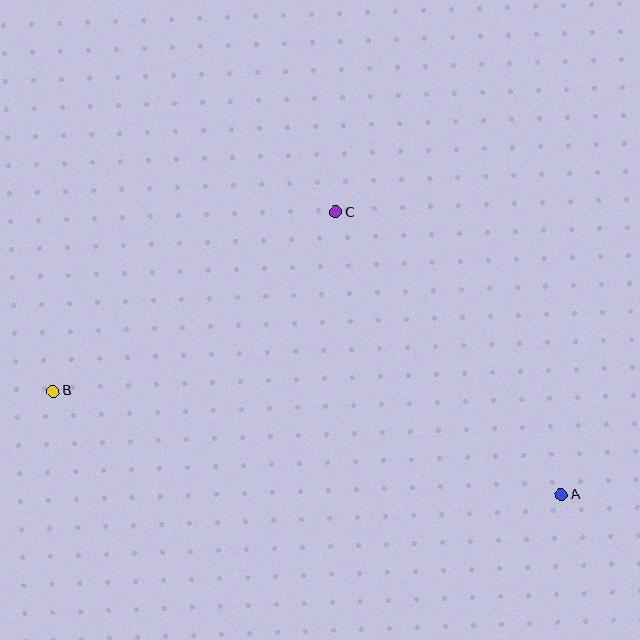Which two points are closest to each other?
Points B and C are closest to each other.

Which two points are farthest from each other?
Points A and B are farthest from each other.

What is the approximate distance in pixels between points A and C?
The distance between A and C is approximately 362 pixels.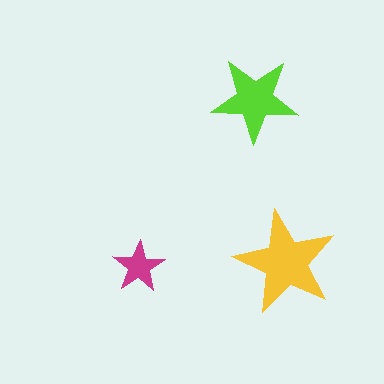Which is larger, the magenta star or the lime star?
The lime one.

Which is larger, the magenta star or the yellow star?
The yellow one.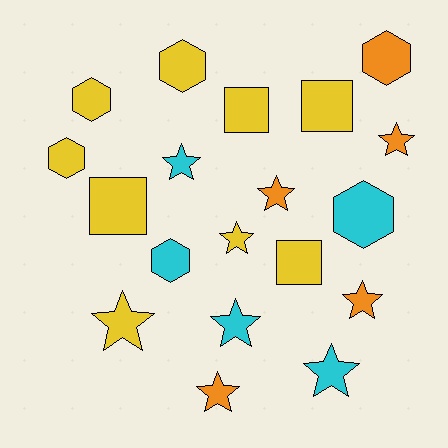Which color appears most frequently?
Yellow, with 9 objects.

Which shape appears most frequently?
Star, with 9 objects.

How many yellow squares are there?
There are 4 yellow squares.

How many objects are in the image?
There are 19 objects.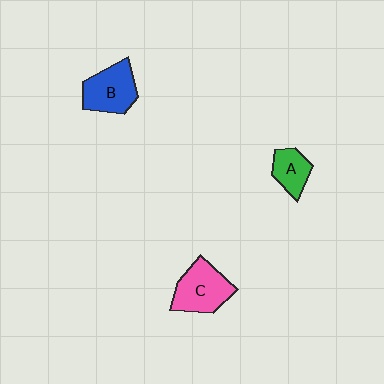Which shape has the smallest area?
Shape A (green).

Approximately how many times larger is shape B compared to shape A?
Approximately 1.6 times.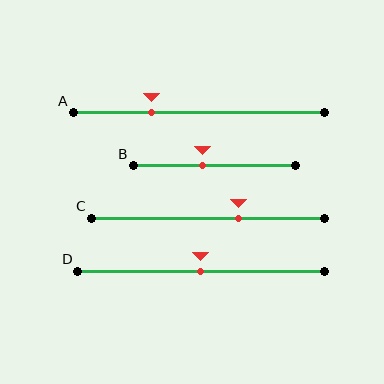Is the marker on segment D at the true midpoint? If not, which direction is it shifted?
Yes, the marker on segment D is at the true midpoint.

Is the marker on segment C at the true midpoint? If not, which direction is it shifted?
No, the marker on segment C is shifted to the right by about 13% of the segment length.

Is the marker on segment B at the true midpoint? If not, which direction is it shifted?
No, the marker on segment B is shifted to the left by about 7% of the segment length.